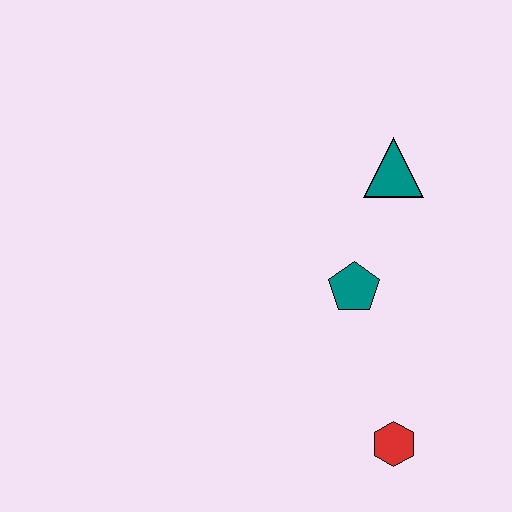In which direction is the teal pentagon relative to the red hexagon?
The teal pentagon is above the red hexagon.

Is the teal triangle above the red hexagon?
Yes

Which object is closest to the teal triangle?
The teal pentagon is closest to the teal triangle.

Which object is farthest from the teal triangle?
The red hexagon is farthest from the teal triangle.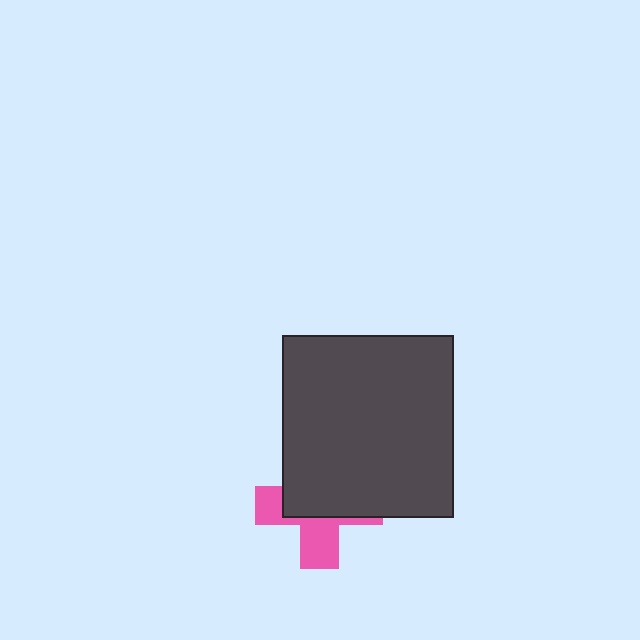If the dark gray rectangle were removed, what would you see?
You would see the complete pink cross.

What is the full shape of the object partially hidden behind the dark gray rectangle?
The partially hidden object is a pink cross.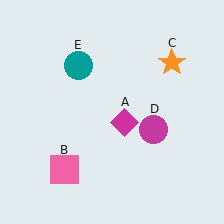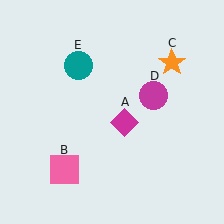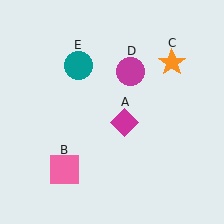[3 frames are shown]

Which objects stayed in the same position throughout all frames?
Magenta diamond (object A) and pink square (object B) and orange star (object C) and teal circle (object E) remained stationary.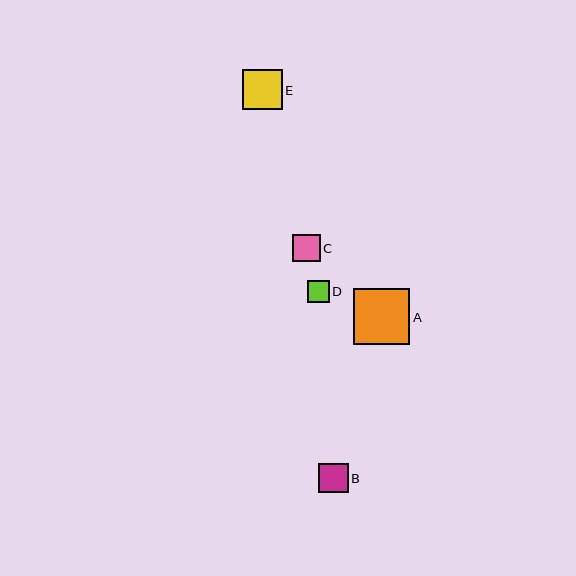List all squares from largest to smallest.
From largest to smallest: A, E, B, C, D.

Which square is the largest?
Square A is the largest with a size of approximately 56 pixels.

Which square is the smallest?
Square D is the smallest with a size of approximately 22 pixels.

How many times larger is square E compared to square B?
Square E is approximately 1.3 times the size of square B.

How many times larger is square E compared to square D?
Square E is approximately 1.8 times the size of square D.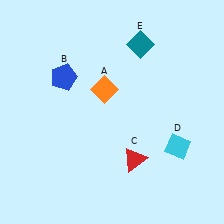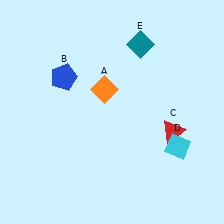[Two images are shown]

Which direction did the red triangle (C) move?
The red triangle (C) moved right.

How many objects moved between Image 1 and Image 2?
1 object moved between the two images.